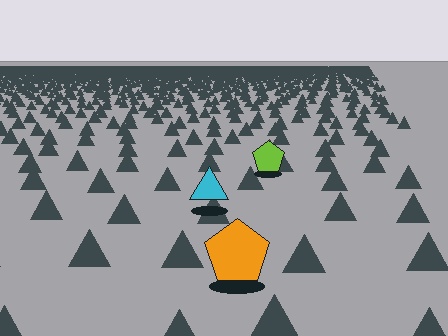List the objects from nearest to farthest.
From nearest to farthest: the orange pentagon, the cyan triangle, the lime pentagon.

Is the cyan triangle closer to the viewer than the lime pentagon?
Yes. The cyan triangle is closer — you can tell from the texture gradient: the ground texture is coarser near it.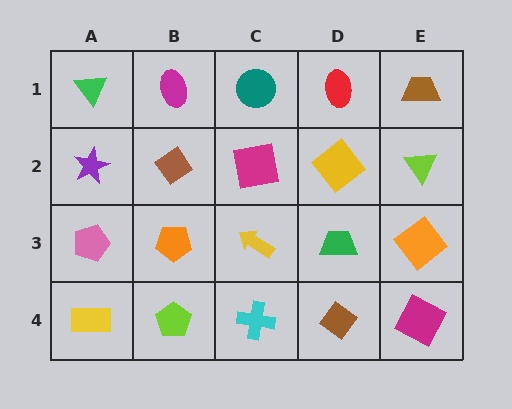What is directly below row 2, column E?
An orange diamond.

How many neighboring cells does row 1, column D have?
3.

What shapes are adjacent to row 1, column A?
A purple star (row 2, column A), a magenta ellipse (row 1, column B).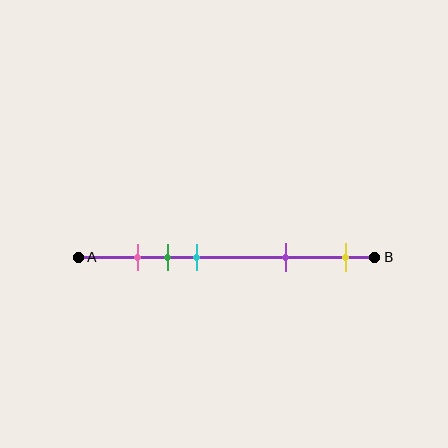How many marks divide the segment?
There are 5 marks dividing the segment.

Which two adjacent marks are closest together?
The pink and green marks are the closest adjacent pair.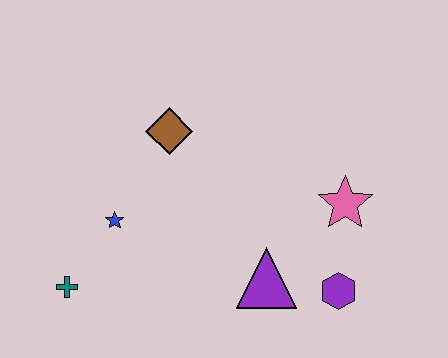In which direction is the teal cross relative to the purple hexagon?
The teal cross is to the left of the purple hexagon.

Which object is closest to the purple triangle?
The purple hexagon is closest to the purple triangle.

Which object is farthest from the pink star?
The teal cross is farthest from the pink star.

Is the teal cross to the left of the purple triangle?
Yes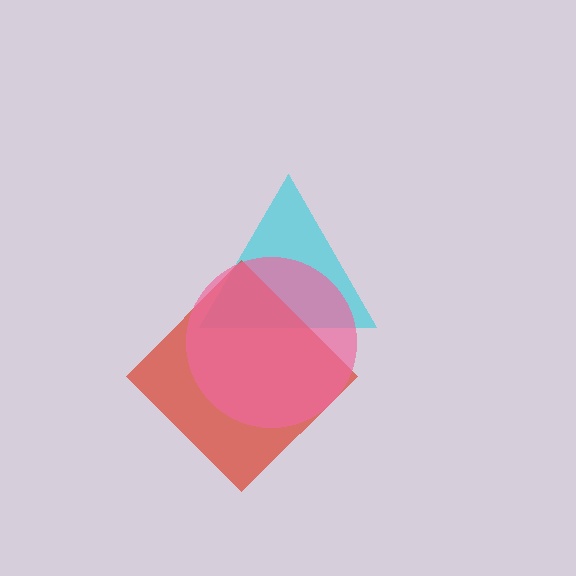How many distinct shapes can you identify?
There are 3 distinct shapes: a cyan triangle, a red diamond, a pink circle.